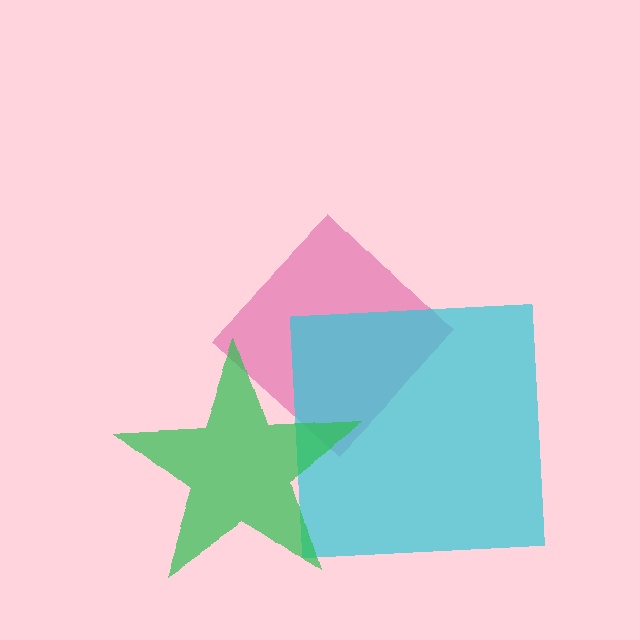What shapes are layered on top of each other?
The layered shapes are: a magenta diamond, a cyan square, a green star.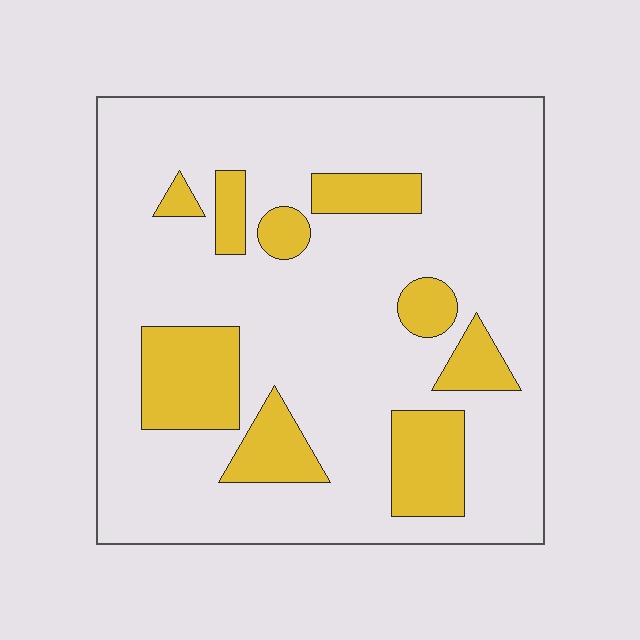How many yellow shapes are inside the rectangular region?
9.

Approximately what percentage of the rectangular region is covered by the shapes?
Approximately 20%.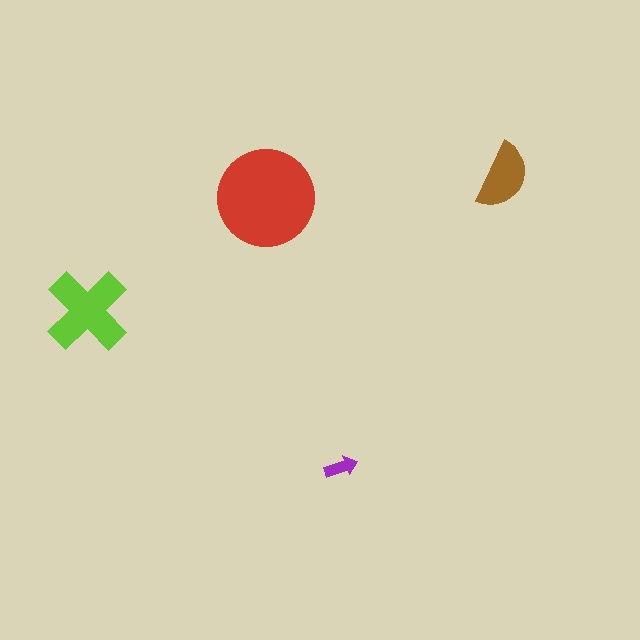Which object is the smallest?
The purple arrow.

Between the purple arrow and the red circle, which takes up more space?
The red circle.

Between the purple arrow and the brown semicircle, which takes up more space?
The brown semicircle.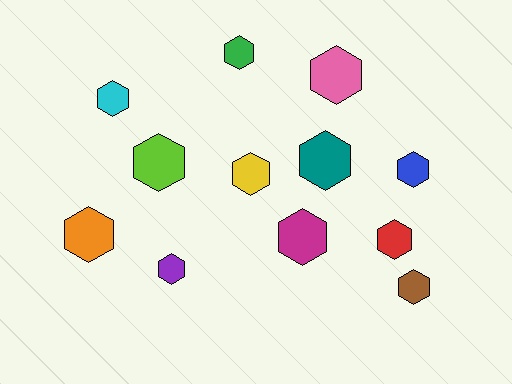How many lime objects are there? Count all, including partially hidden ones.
There is 1 lime object.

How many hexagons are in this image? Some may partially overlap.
There are 12 hexagons.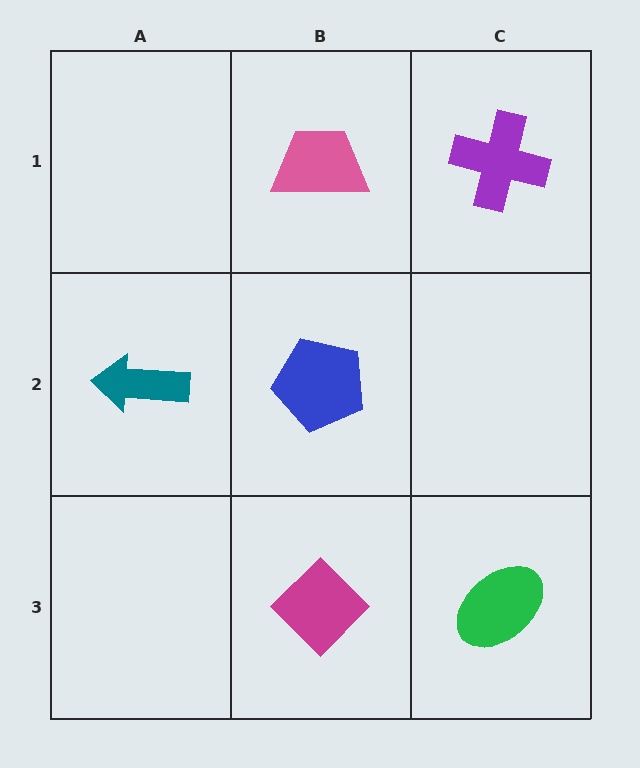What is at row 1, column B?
A pink trapezoid.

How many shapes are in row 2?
2 shapes.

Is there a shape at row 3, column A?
No, that cell is empty.